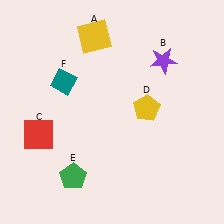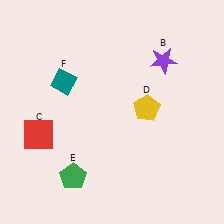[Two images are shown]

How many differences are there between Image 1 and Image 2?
There is 1 difference between the two images.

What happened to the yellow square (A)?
The yellow square (A) was removed in Image 2. It was in the top-left area of Image 1.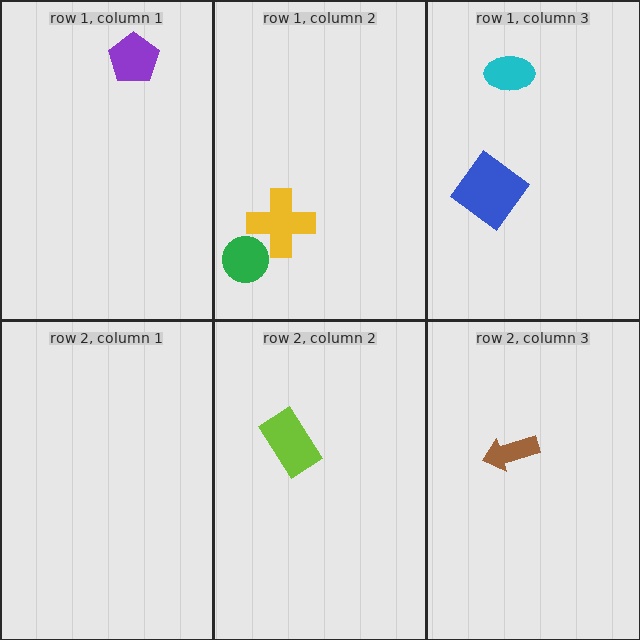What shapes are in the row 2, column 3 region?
The brown arrow.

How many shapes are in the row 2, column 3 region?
1.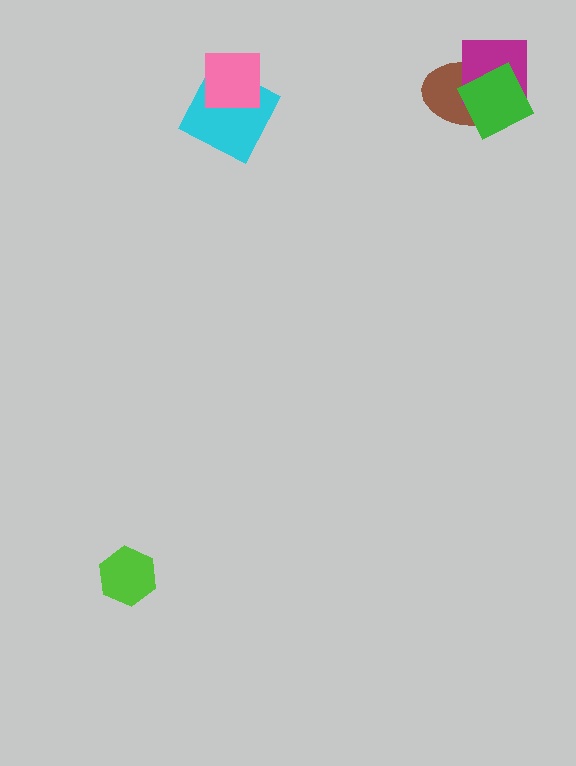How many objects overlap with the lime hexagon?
0 objects overlap with the lime hexagon.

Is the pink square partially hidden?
No, no other shape covers it.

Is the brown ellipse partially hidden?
Yes, it is partially covered by another shape.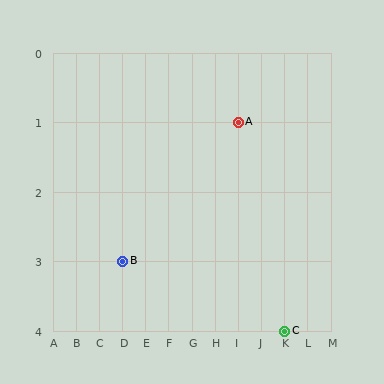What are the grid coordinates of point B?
Point B is at grid coordinates (D, 3).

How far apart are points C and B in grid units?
Points C and B are 7 columns and 1 row apart (about 7.1 grid units diagonally).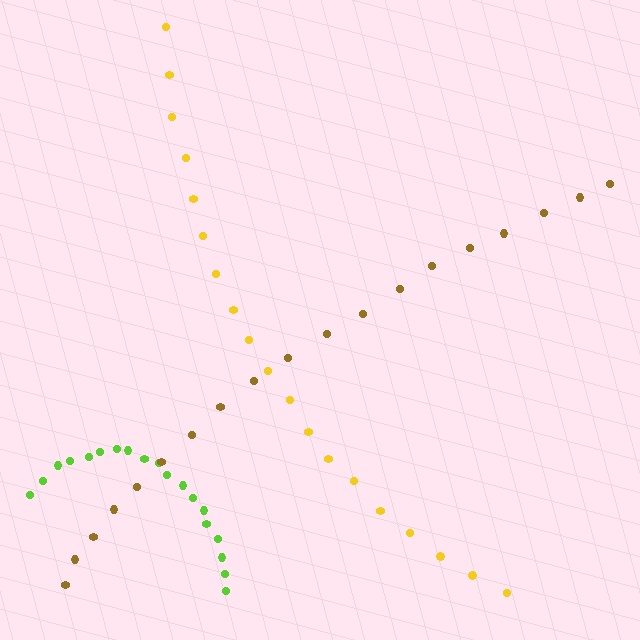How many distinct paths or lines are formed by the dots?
There are 3 distinct paths.